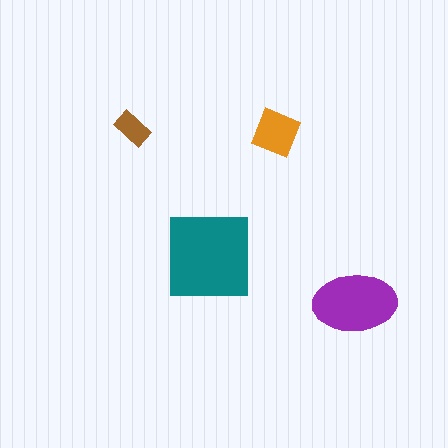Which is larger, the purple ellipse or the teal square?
The teal square.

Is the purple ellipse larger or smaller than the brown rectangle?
Larger.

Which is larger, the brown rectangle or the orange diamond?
The orange diamond.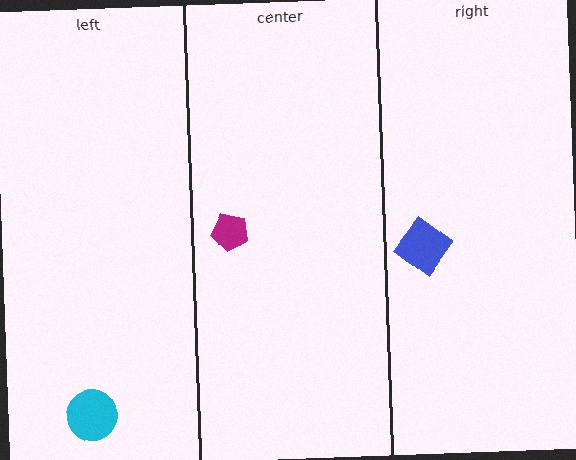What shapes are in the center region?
The magenta pentagon.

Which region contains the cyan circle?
The left region.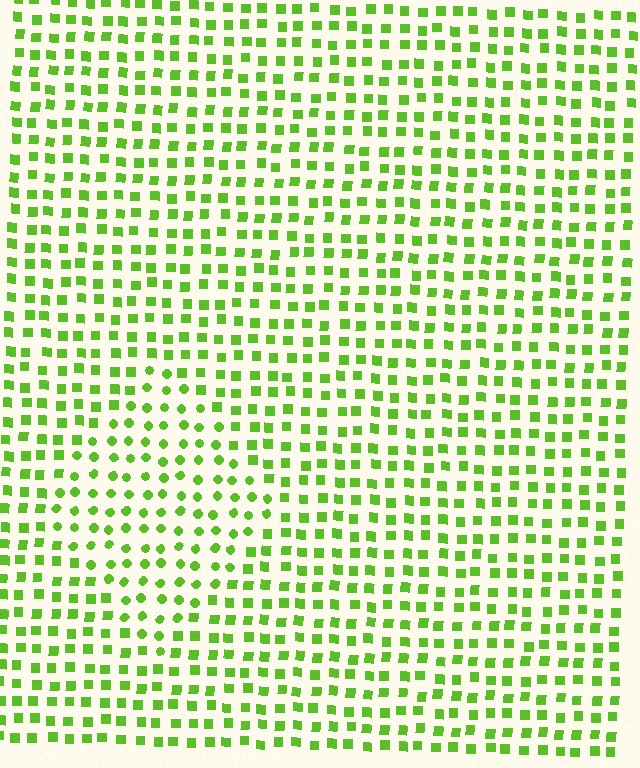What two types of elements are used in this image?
The image uses circles inside the diamond region and squares outside it.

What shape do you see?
I see a diamond.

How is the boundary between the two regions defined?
The boundary is defined by a change in element shape: circles inside vs. squares outside. All elements share the same color and spacing.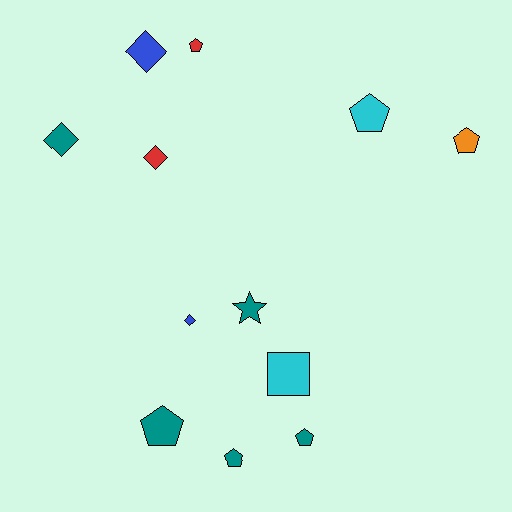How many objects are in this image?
There are 12 objects.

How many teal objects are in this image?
There are 5 teal objects.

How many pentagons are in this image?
There are 6 pentagons.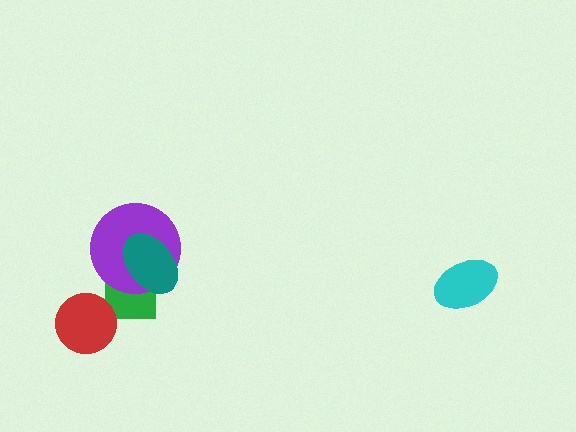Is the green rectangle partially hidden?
Yes, it is partially covered by another shape.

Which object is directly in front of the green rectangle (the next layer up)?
The purple circle is directly in front of the green rectangle.